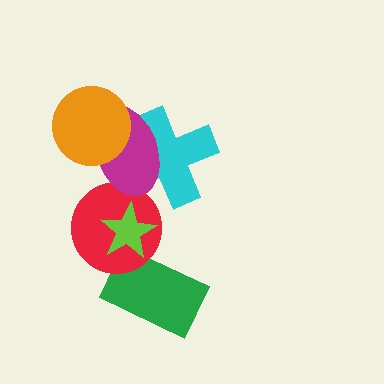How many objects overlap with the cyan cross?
1 object overlaps with the cyan cross.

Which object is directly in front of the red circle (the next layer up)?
The magenta ellipse is directly in front of the red circle.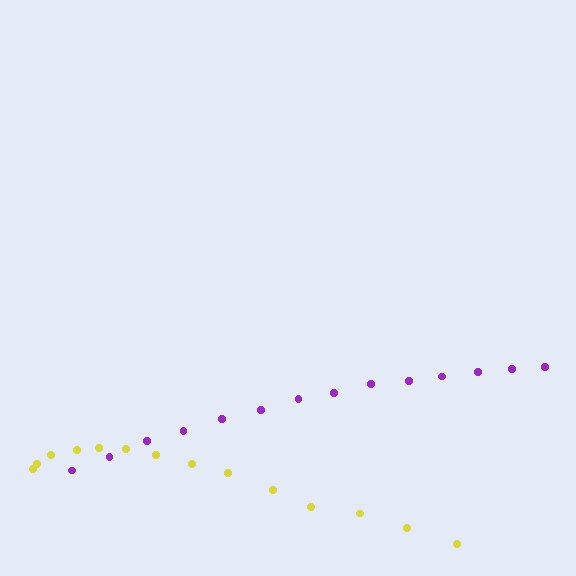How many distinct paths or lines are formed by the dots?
There are 2 distinct paths.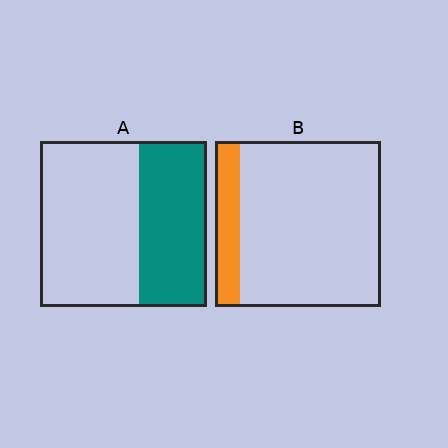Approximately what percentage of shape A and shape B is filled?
A is approximately 40% and B is approximately 15%.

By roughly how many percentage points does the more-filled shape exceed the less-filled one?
By roughly 25 percentage points (A over B).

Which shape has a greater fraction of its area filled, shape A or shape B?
Shape A.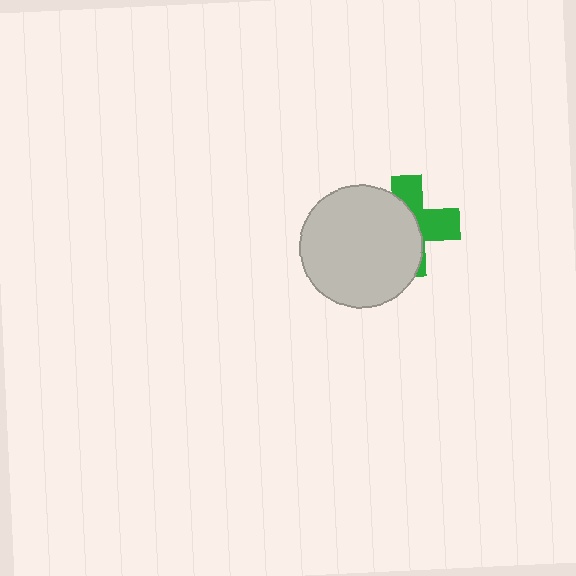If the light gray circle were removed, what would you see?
You would see the complete green cross.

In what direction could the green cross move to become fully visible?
The green cross could move right. That would shift it out from behind the light gray circle entirely.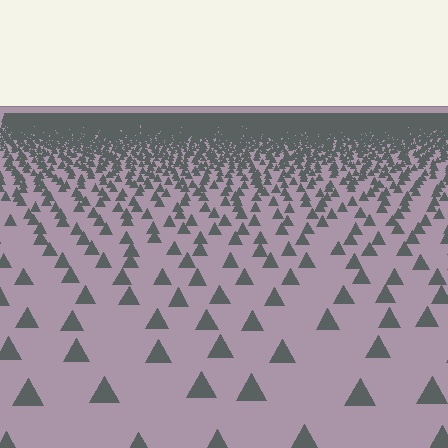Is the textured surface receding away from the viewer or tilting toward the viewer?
The surface is receding away from the viewer. Texture elements get smaller and denser toward the top.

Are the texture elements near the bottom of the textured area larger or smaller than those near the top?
Larger. Near the bottom, elements are closer to the viewer and appear at a bigger on-screen size.